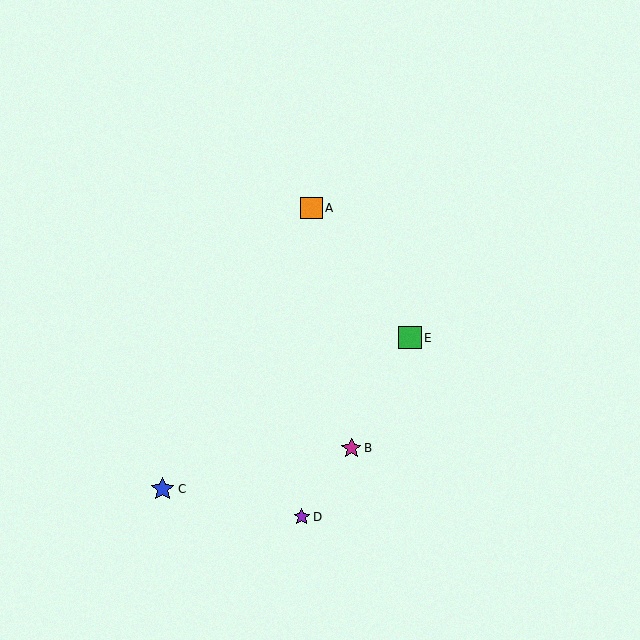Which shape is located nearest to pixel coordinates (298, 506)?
The purple star (labeled D) at (302, 517) is nearest to that location.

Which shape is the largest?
The blue star (labeled C) is the largest.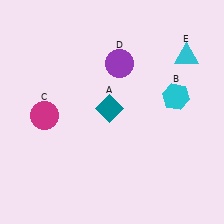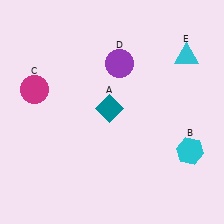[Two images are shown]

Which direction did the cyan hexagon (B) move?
The cyan hexagon (B) moved down.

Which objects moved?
The objects that moved are: the cyan hexagon (B), the magenta circle (C).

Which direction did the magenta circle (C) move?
The magenta circle (C) moved up.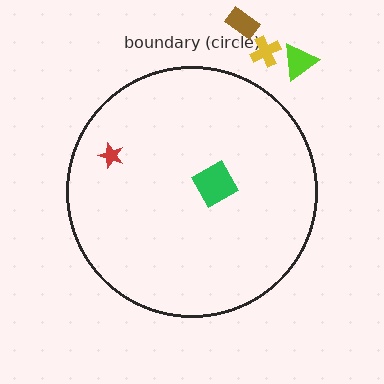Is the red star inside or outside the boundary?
Inside.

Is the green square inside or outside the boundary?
Inside.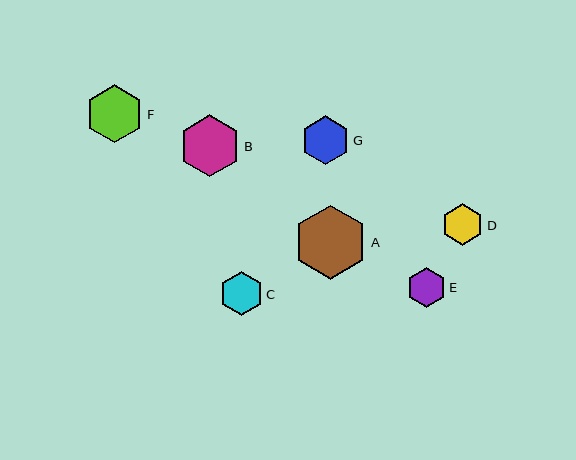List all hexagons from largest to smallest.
From largest to smallest: A, B, F, G, C, D, E.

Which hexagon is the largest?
Hexagon A is the largest with a size of approximately 74 pixels.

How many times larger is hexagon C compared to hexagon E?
Hexagon C is approximately 1.1 times the size of hexagon E.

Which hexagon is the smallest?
Hexagon E is the smallest with a size of approximately 40 pixels.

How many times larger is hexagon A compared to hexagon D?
Hexagon A is approximately 1.8 times the size of hexagon D.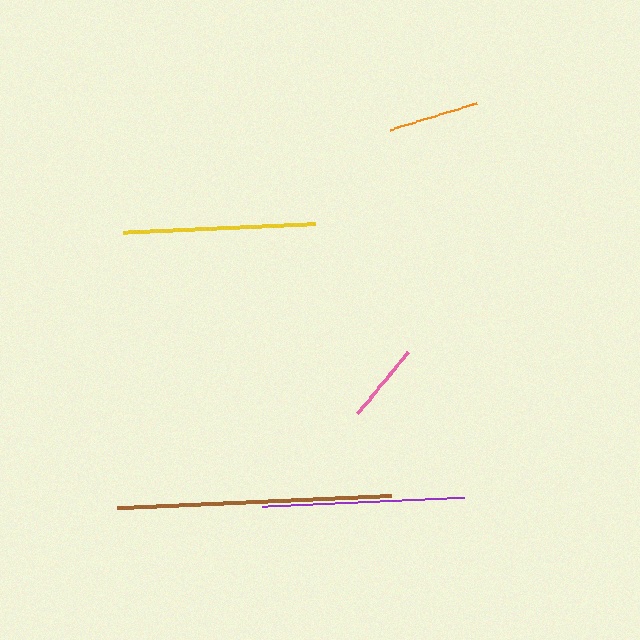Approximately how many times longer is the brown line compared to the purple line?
The brown line is approximately 1.4 times the length of the purple line.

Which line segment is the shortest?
The pink line is the shortest at approximately 80 pixels.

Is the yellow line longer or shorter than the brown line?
The brown line is longer than the yellow line.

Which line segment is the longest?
The brown line is the longest at approximately 275 pixels.